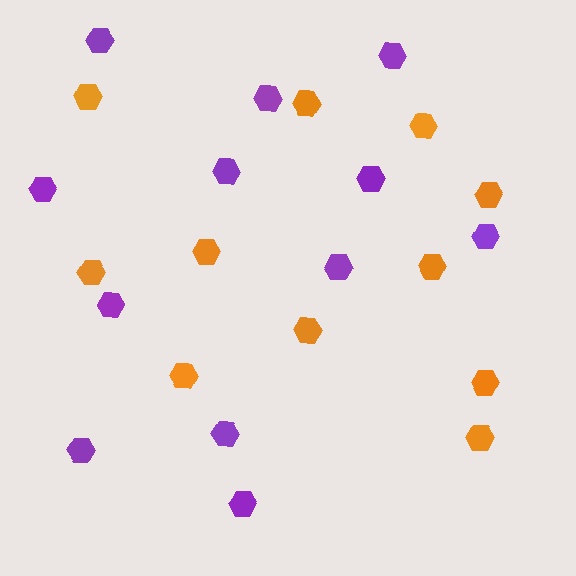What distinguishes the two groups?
There are 2 groups: one group of purple hexagons (12) and one group of orange hexagons (11).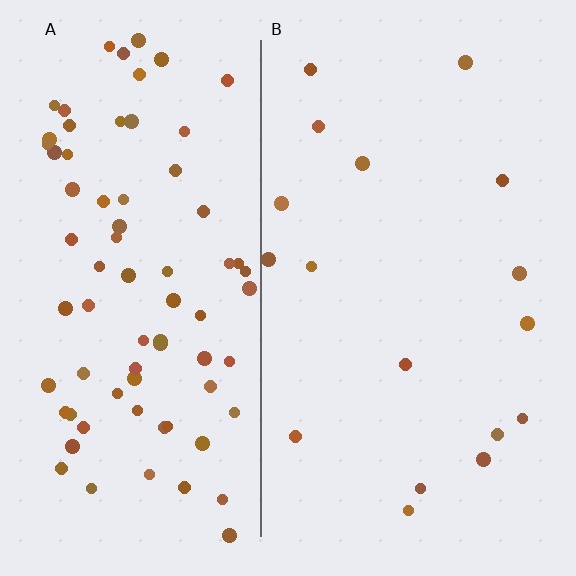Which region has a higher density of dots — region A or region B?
A (the left).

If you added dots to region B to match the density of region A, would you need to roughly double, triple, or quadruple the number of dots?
Approximately quadruple.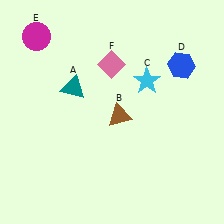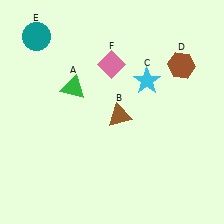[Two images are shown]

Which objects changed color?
A changed from teal to green. D changed from blue to brown. E changed from magenta to teal.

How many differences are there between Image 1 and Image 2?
There are 3 differences between the two images.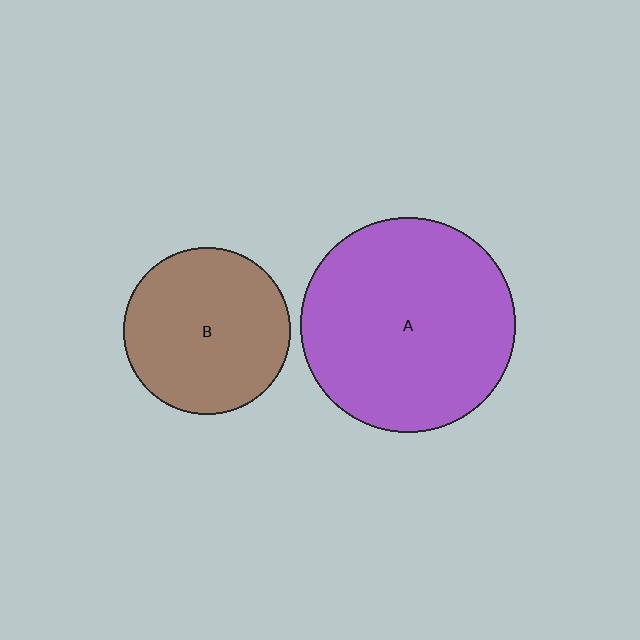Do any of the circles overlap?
No, none of the circles overlap.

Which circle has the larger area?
Circle A (purple).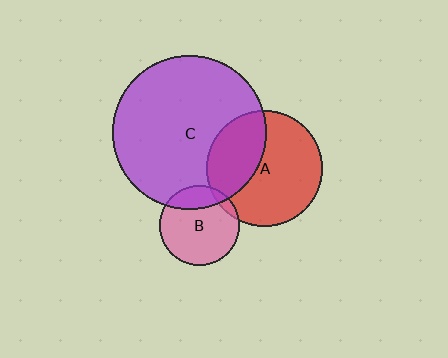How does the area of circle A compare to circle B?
Approximately 2.1 times.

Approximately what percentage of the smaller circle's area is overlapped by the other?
Approximately 35%.